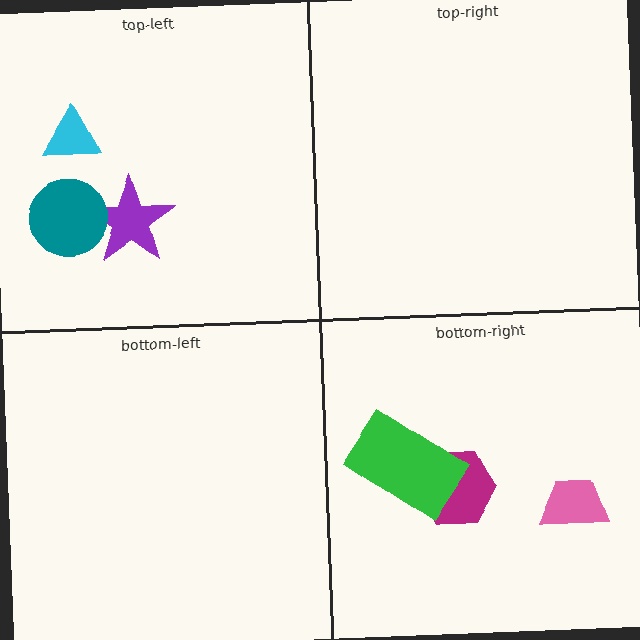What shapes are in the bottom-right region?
The magenta hexagon, the pink trapezoid, the green rectangle.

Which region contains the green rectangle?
The bottom-right region.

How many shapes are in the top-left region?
3.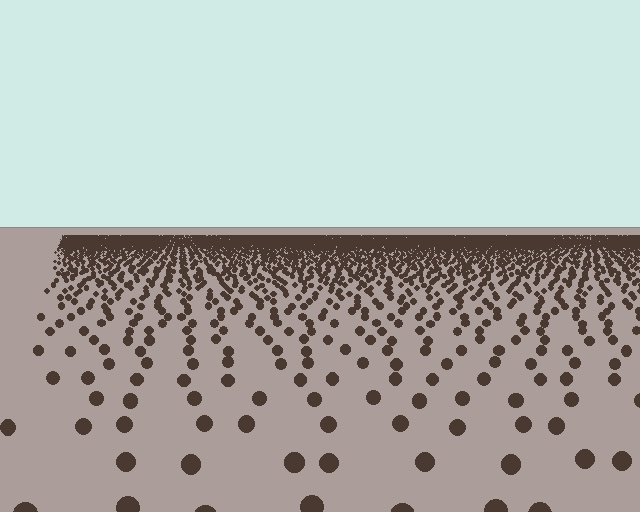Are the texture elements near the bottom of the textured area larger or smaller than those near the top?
Larger. Near the bottom, elements are closer to the viewer and appear at a bigger on-screen size.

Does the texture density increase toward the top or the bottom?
Density increases toward the top.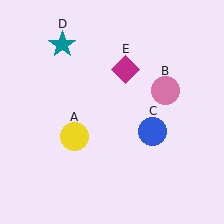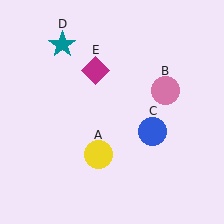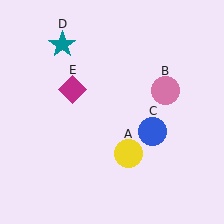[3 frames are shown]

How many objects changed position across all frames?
2 objects changed position: yellow circle (object A), magenta diamond (object E).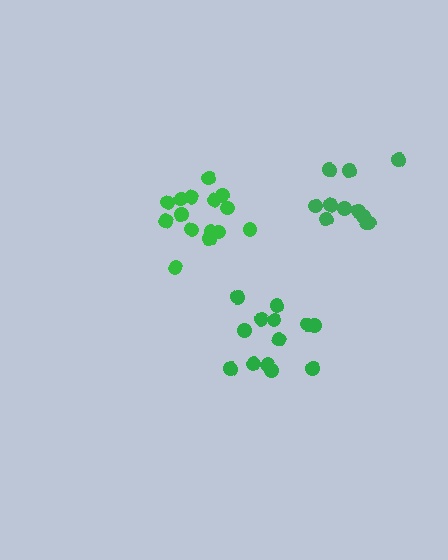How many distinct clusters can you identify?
There are 3 distinct clusters.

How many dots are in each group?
Group 1: 15 dots, Group 2: 13 dots, Group 3: 11 dots (39 total).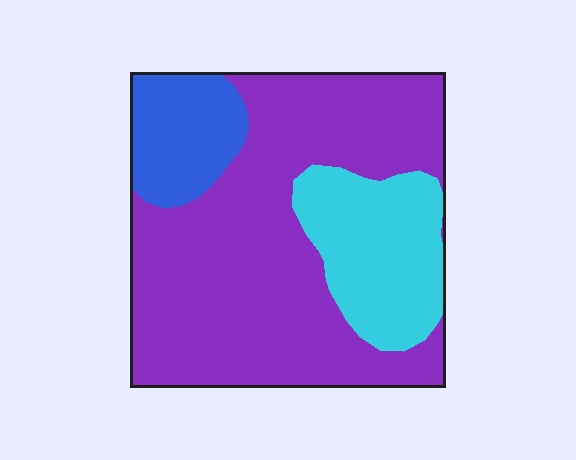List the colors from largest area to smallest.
From largest to smallest: purple, cyan, blue.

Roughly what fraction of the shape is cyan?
Cyan covers roughly 20% of the shape.